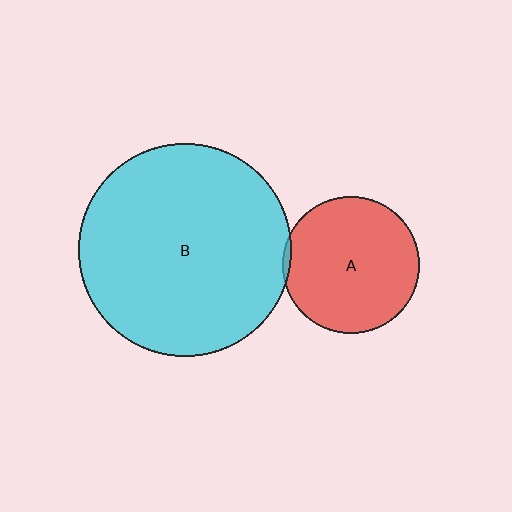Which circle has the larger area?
Circle B (cyan).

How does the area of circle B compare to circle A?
Approximately 2.4 times.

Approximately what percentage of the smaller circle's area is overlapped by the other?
Approximately 5%.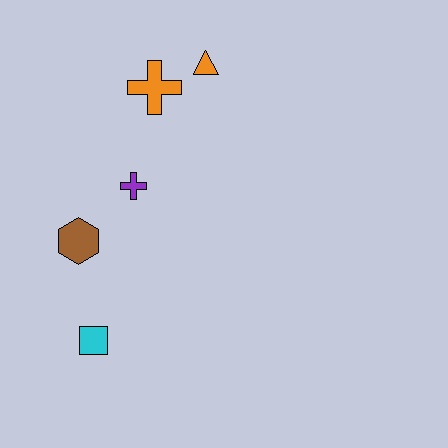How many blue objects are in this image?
There are no blue objects.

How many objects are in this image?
There are 5 objects.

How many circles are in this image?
There are no circles.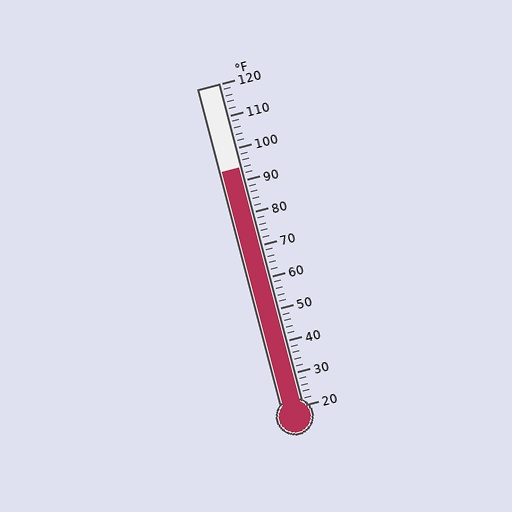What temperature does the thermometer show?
The thermometer shows approximately 94°F.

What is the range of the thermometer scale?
The thermometer scale ranges from 20°F to 120°F.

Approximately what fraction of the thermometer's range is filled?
The thermometer is filled to approximately 75% of its range.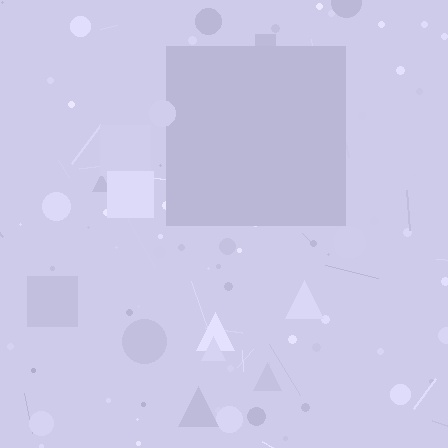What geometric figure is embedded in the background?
A square is embedded in the background.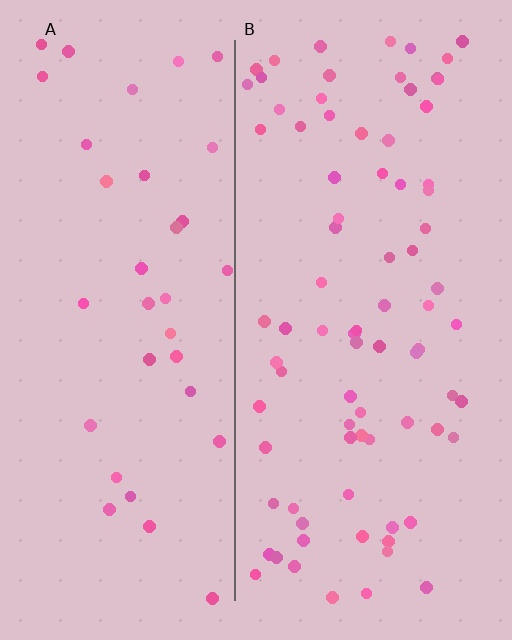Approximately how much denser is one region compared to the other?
Approximately 2.3× — region B over region A.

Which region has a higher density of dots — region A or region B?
B (the right).